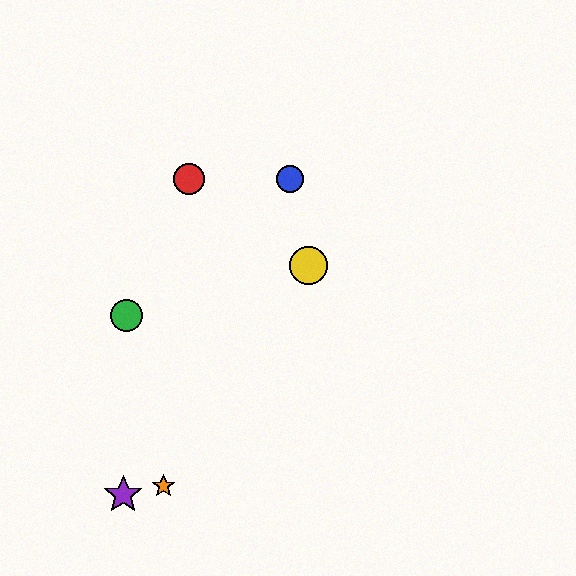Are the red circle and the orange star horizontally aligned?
No, the red circle is at y≈179 and the orange star is at y≈486.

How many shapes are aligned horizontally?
2 shapes (the red circle, the blue circle) are aligned horizontally.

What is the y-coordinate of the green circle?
The green circle is at y≈315.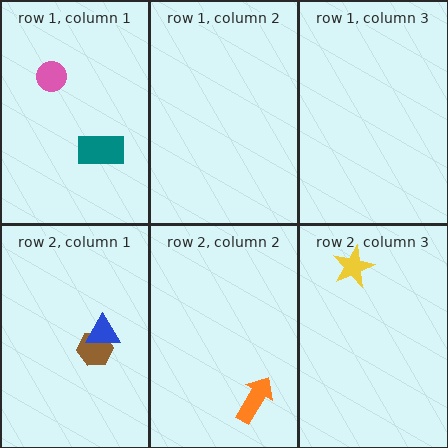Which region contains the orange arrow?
The row 2, column 2 region.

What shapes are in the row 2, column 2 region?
The orange arrow.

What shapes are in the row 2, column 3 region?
The yellow star.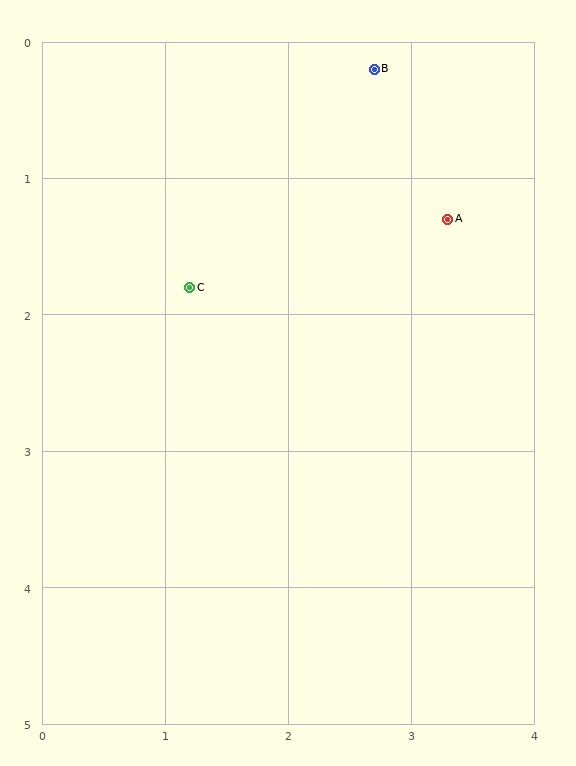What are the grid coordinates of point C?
Point C is at approximately (1.2, 1.8).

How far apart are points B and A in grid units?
Points B and A are about 1.3 grid units apart.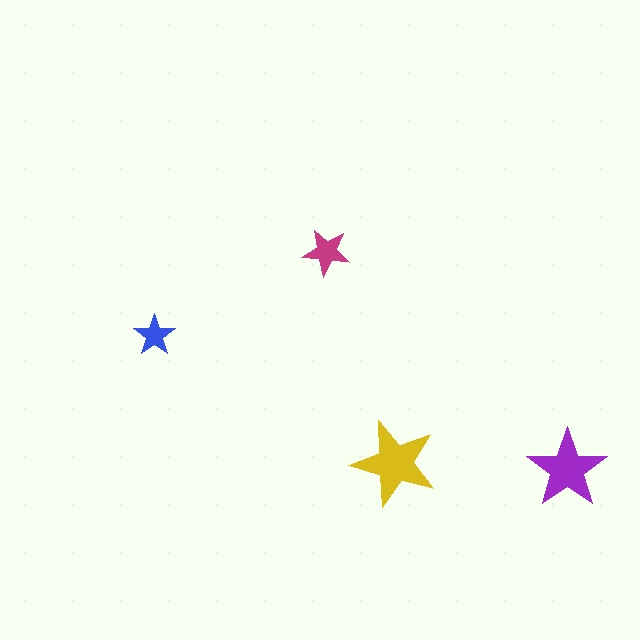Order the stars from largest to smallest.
the yellow one, the purple one, the magenta one, the blue one.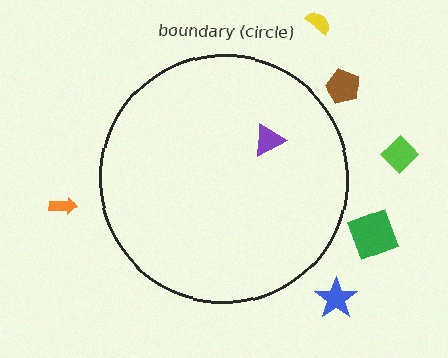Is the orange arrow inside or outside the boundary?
Outside.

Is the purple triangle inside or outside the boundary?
Inside.